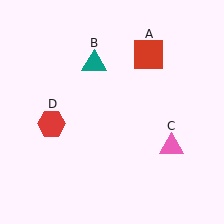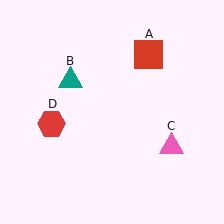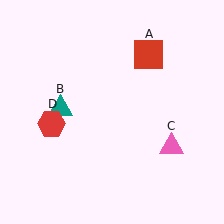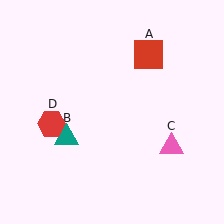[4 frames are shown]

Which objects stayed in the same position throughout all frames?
Red square (object A) and pink triangle (object C) and red hexagon (object D) remained stationary.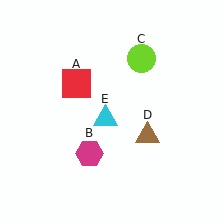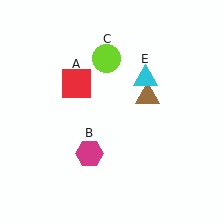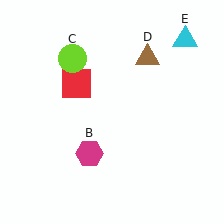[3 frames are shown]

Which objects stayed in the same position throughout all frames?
Red square (object A) and magenta hexagon (object B) remained stationary.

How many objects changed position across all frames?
3 objects changed position: lime circle (object C), brown triangle (object D), cyan triangle (object E).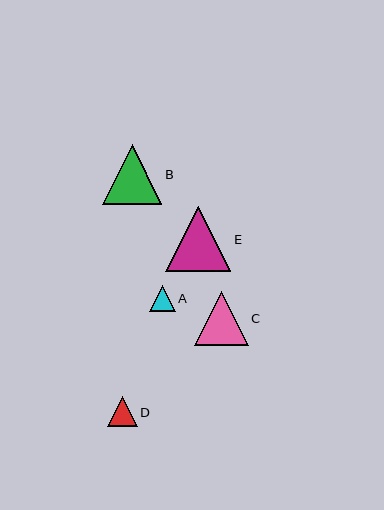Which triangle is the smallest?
Triangle A is the smallest with a size of approximately 26 pixels.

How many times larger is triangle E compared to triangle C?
Triangle E is approximately 1.2 times the size of triangle C.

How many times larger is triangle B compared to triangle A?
Triangle B is approximately 2.3 times the size of triangle A.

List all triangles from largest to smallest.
From largest to smallest: E, B, C, D, A.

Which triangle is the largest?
Triangle E is the largest with a size of approximately 65 pixels.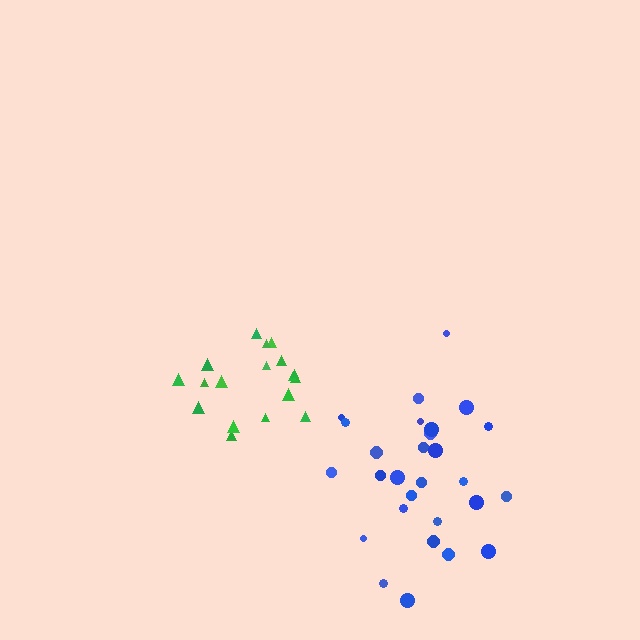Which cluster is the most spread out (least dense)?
Blue.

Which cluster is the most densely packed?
Green.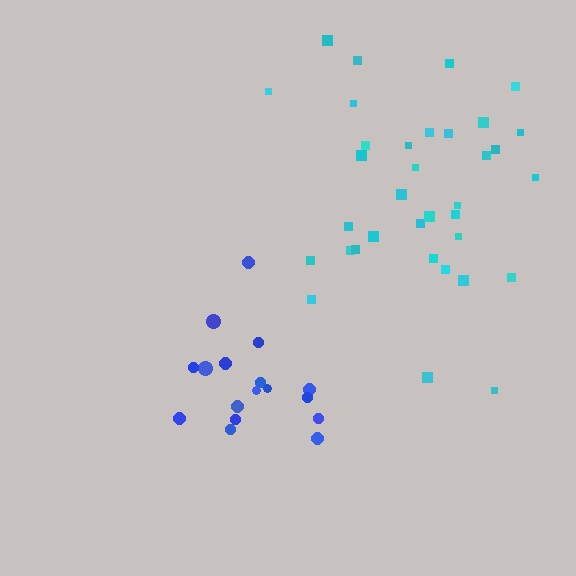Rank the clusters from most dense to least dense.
blue, cyan.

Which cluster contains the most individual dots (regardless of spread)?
Cyan (35).